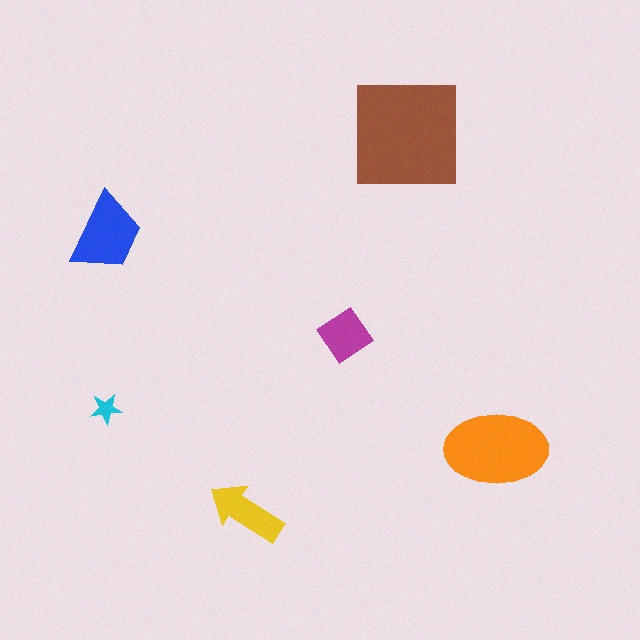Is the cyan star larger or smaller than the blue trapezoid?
Smaller.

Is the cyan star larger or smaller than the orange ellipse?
Smaller.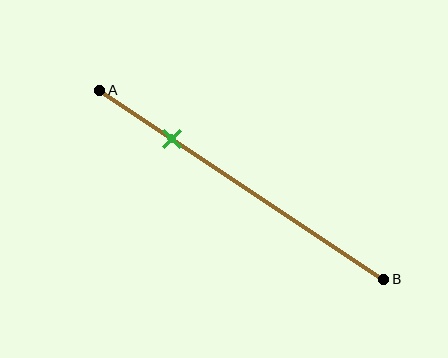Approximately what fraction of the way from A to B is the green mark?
The green mark is approximately 25% of the way from A to B.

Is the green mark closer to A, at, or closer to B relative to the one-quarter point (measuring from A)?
The green mark is approximately at the one-quarter point of segment AB.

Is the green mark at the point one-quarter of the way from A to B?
Yes, the mark is approximately at the one-quarter point.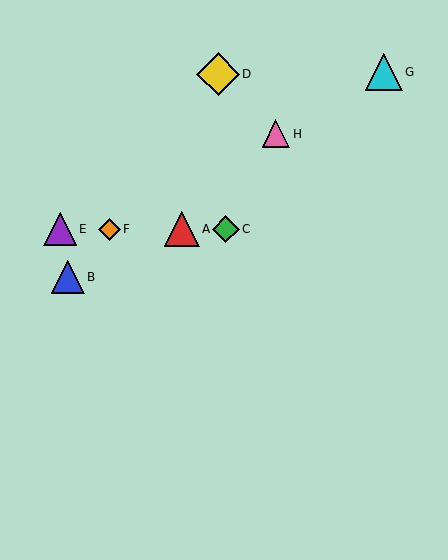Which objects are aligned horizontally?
Objects A, C, E, F are aligned horizontally.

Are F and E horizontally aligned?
Yes, both are at y≈229.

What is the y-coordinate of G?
Object G is at y≈72.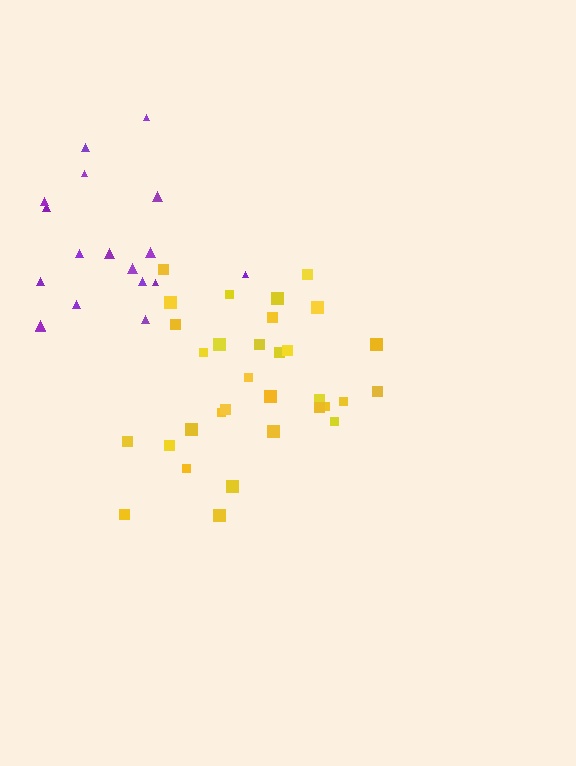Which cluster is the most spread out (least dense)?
Purple.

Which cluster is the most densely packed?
Yellow.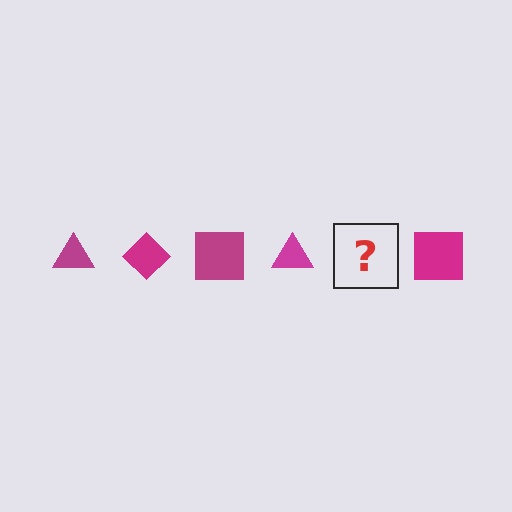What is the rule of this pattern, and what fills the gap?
The rule is that the pattern cycles through triangle, diamond, square shapes in magenta. The gap should be filled with a magenta diamond.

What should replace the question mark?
The question mark should be replaced with a magenta diamond.